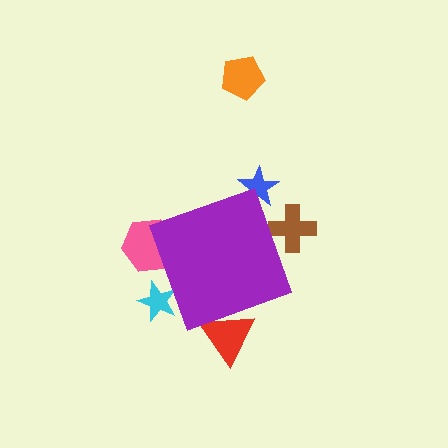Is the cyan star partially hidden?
Yes, the cyan star is partially hidden behind the purple diamond.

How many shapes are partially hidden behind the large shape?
5 shapes are partially hidden.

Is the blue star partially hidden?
Yes, the blue star is partially hidden behind the purple diamond.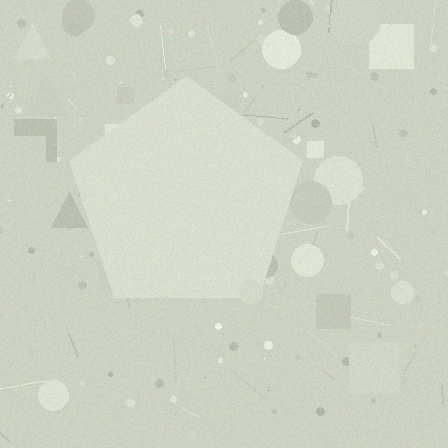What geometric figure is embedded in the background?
A pentagon is embedded in the background.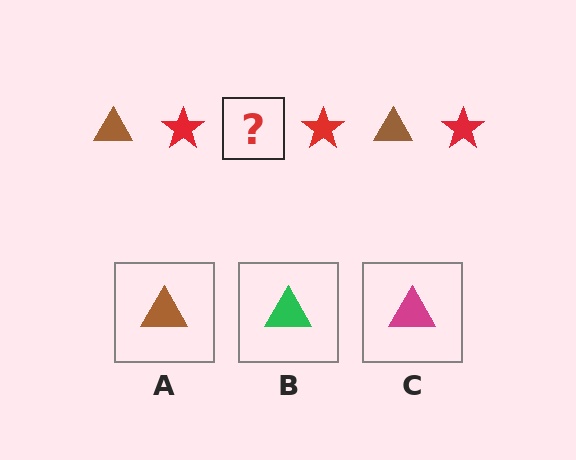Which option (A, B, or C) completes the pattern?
A.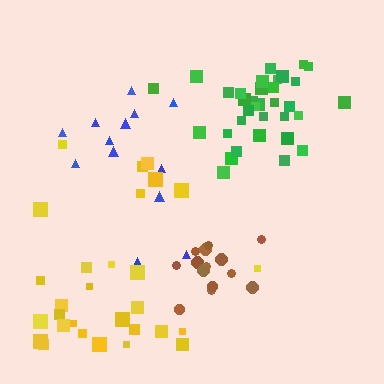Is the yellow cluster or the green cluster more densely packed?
Green.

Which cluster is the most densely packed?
Green.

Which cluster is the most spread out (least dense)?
Blue.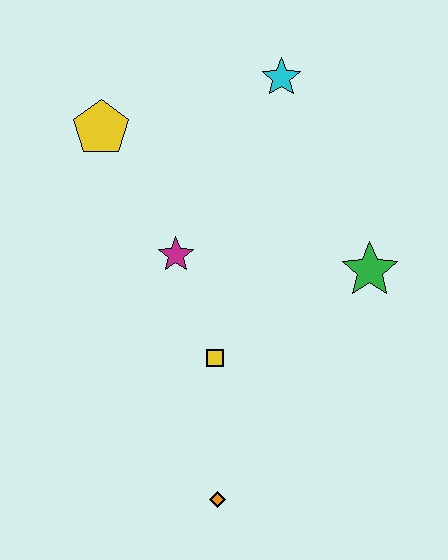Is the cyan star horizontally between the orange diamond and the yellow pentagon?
No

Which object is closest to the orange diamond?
The yellow square is closest to the orange diamond.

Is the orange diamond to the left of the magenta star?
No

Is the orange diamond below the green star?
Yes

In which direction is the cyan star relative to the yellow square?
The cyan star is above the yellow square.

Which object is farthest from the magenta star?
The orange diamond is farthest from the magenta star.